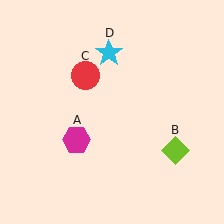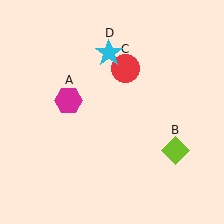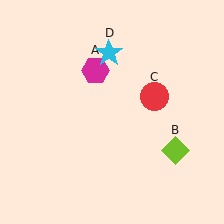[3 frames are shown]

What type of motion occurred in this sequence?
The magenta hexagon (object A), red circle (object C) rotated clockwise around the center of the scene.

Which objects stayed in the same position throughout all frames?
Lime diamond (object B) and cyan star (object D) remained stationary.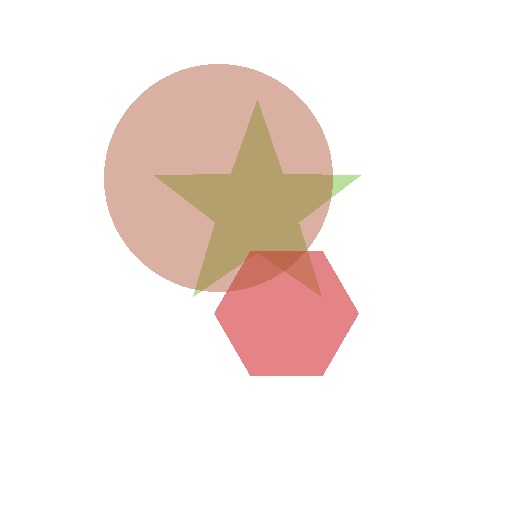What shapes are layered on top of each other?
The layered shapes are: a lime star, a red hexagon, a brown circle.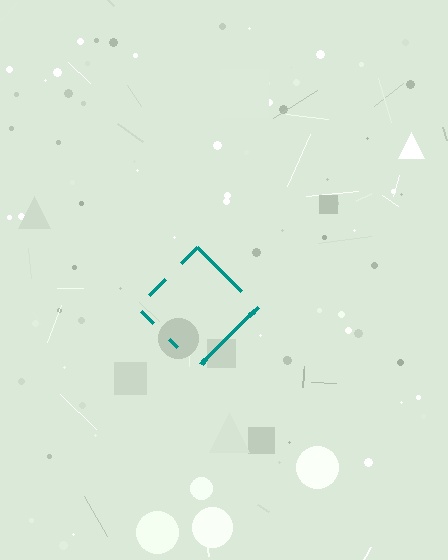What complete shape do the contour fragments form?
The contour fragments form a diamond.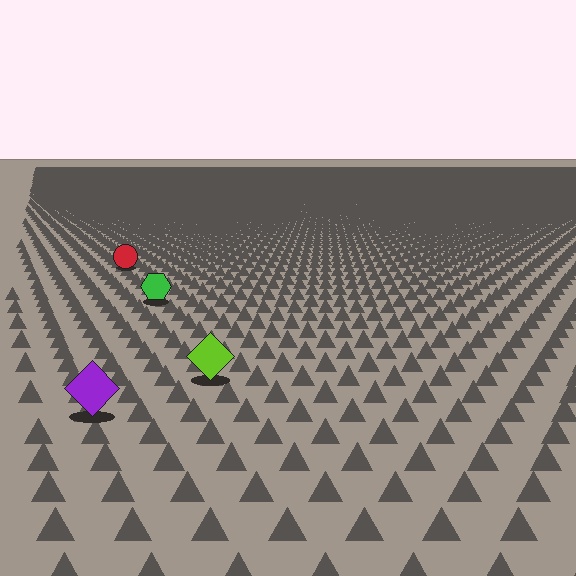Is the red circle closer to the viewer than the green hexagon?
No. The green hexagon is closer — you can tell from the texture gradient: the ground texture is coarser near it.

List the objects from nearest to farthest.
From nearest to farthest: the purple diamond, the lime diamond, the green hexagon, the red circle.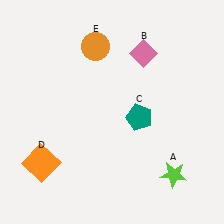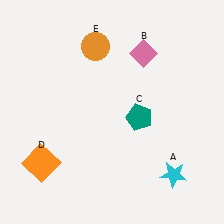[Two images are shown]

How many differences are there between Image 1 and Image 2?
There is 1 difference between the two images.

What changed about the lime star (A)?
In Image 1, A is lime. In Image 2, it changed to cyan.